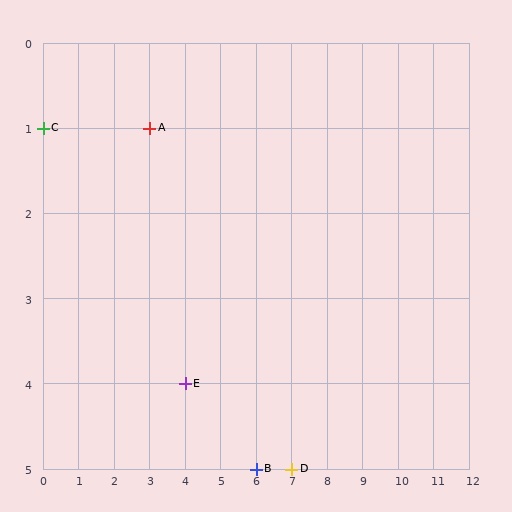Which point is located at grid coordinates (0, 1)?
Point C is at (0, 1).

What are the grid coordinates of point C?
Point C is at grid coordinates (0, 1).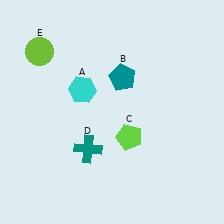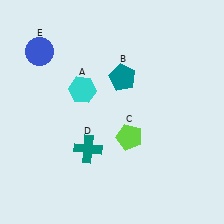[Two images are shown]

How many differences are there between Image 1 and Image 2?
There is 1 difference between the two images.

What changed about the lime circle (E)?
In Image 1, E is lime. In Image 2, it changed to blue.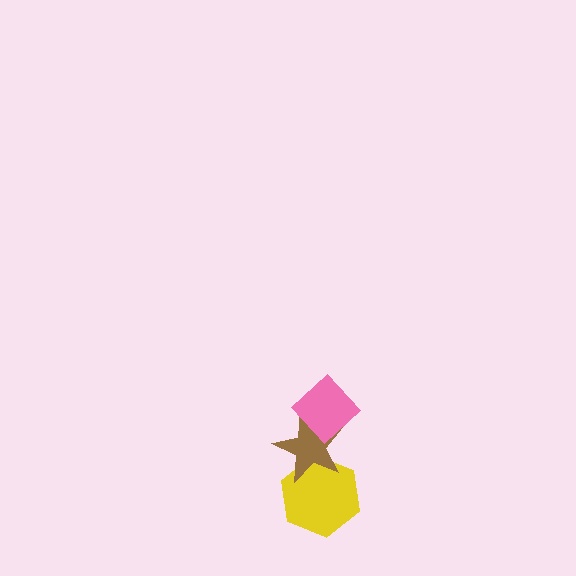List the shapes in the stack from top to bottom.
From top to bottom: the pink diamond, the brown star, the yellow hexagon.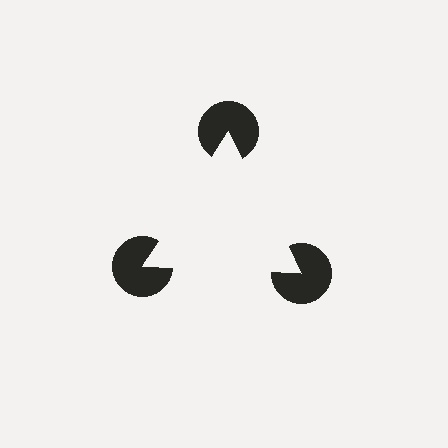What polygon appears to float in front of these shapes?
An illusory triangle — its edges are inferred from the aligned wedge cuts in the pac-man discs, not physically drawn.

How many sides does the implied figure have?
3 sides.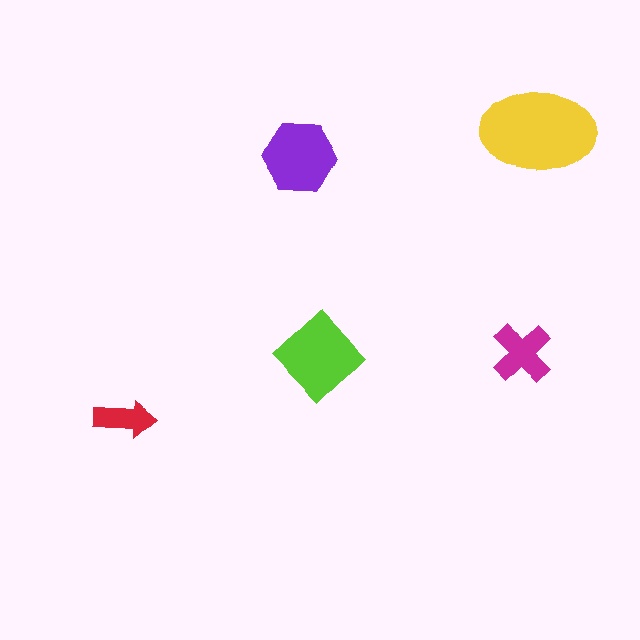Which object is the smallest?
The red arrow.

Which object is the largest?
The yellow ellipse.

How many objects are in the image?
There are 5 objects in the image.